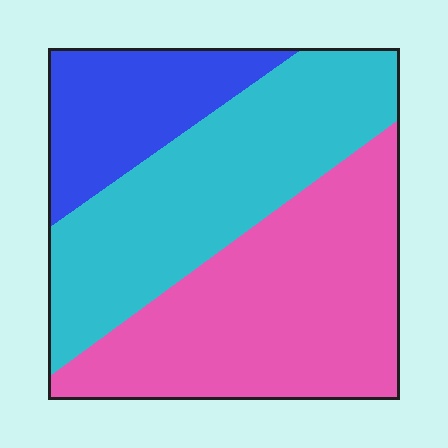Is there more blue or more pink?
Pink.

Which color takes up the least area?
Blue, at roughly 20%.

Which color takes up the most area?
Pink, at roughly 45%.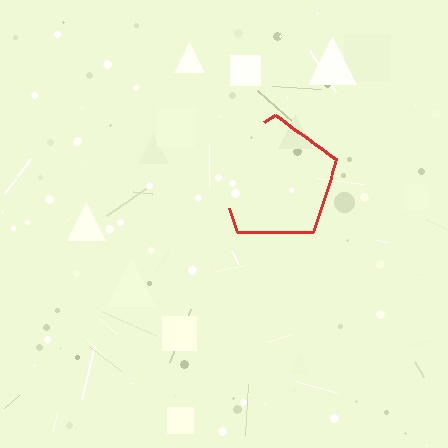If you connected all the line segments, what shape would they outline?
They would outline a pentagon.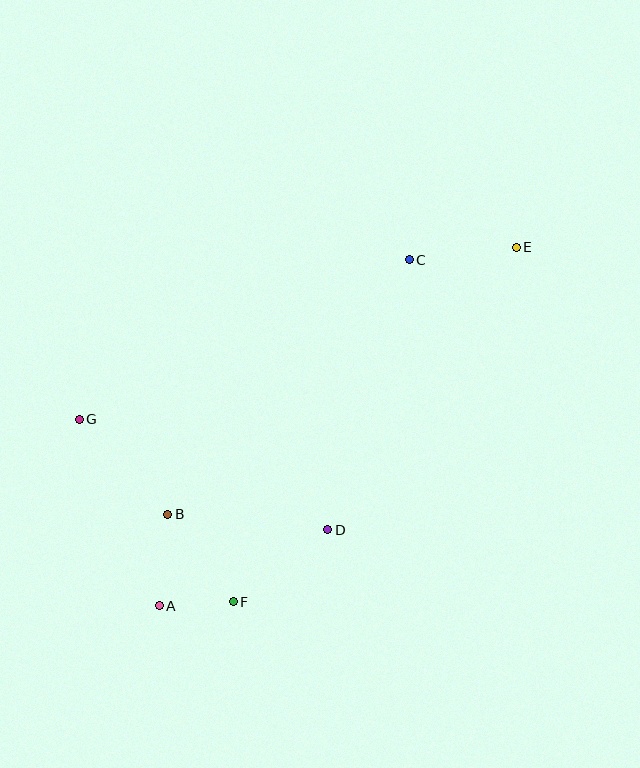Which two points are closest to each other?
Points A and F are closest to each other.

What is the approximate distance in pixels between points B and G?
The distance between B and G is approximately 130 pixels.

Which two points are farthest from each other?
Points A and E are farthest from each other.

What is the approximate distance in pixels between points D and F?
The distance between D and F is approximately 119 pixels.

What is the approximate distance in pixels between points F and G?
The distance between F and G is approximately 239 pixels.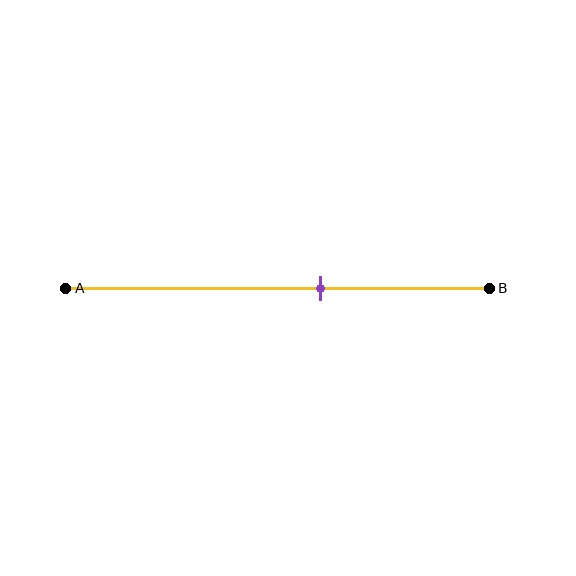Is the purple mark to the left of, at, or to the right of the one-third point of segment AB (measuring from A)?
The purple mark is to the right of the one-third point of segment AB.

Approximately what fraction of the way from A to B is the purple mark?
The purple mark is approximately 60% of the way from A to B.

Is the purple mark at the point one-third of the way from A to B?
No, the mark is at about 60% from A, not at the 33% one-third point.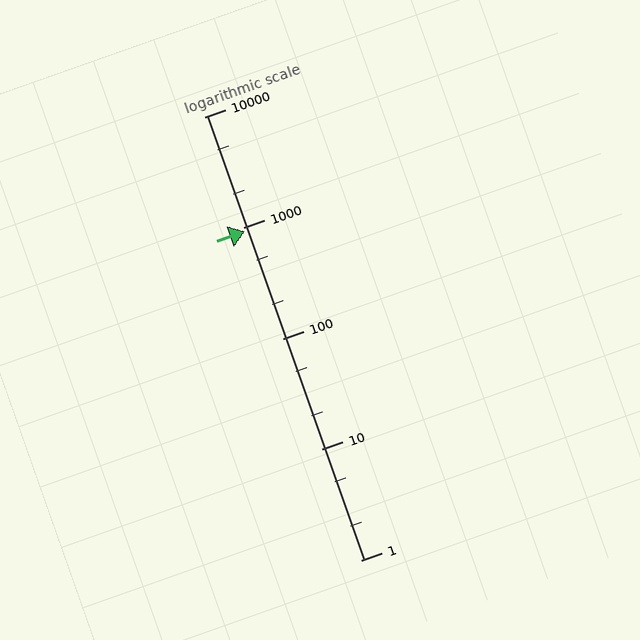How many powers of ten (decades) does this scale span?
The scale spans 4 decades, from 1 to 10000.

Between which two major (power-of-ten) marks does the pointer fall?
The pointer is between 100 and 1000.